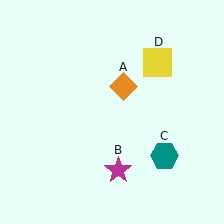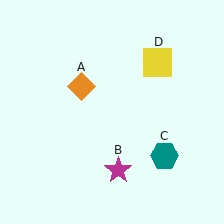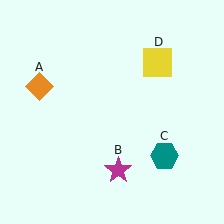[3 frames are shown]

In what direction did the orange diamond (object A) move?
The orange diamond (object A) moved left.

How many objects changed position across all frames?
1 object changed position: orange diamond (object A).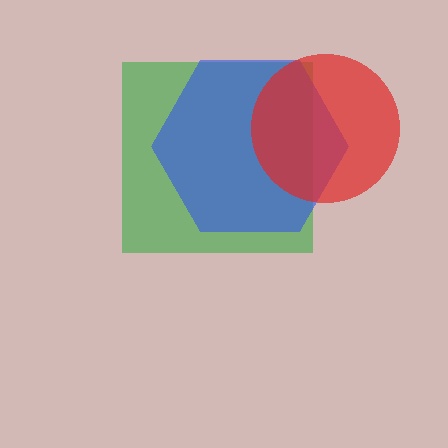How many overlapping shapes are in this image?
There are 3 overlapping shapes in the image.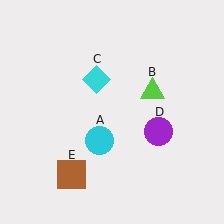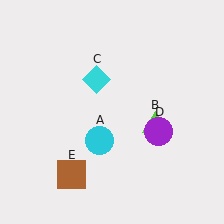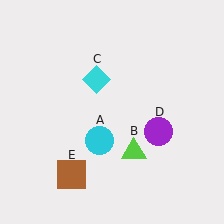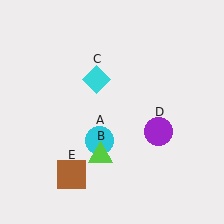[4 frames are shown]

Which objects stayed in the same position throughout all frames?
Cyan circle (object A) and cyan diamond (object C) and purple circle (object D) and brown square (object E) remained stationary.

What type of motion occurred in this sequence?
The lime triangle (object B) rotated clockwise around the center of the scene.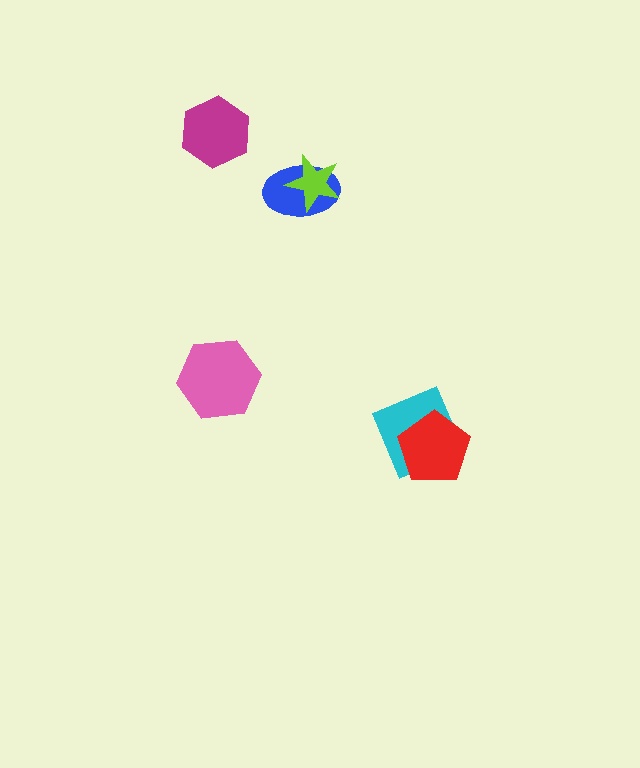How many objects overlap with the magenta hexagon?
0 objects overlap with the magenta hexagon.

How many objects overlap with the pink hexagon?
0 objects overlap with the pink hexagon.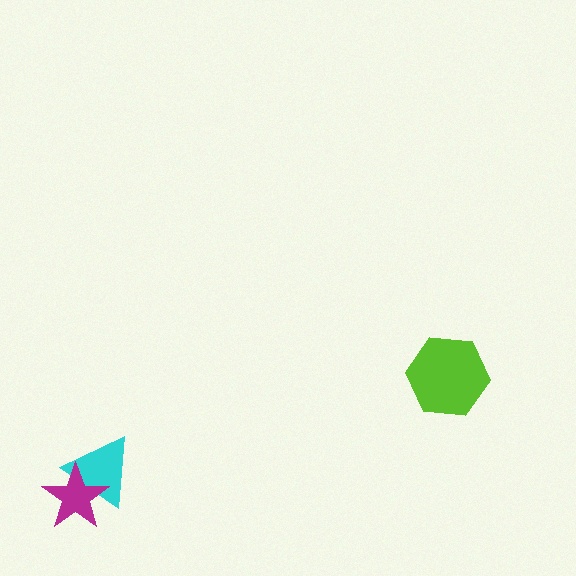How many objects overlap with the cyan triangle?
1 object overlaps with the cyan triangle.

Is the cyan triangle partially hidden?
Yes, it is partially covered by another shape.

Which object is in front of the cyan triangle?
The magenta star is in front of the cyan triangle.